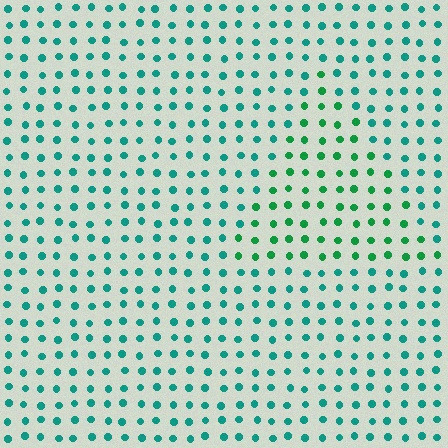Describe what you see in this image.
The image is filled with small teal elements in a uniform arrangement. A triangle-shaped region is visible where the elements are tinted to a slightly different hue, forming a subtle color boundary.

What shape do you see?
I see a triangle.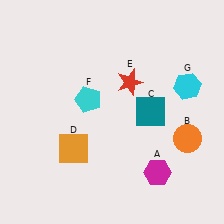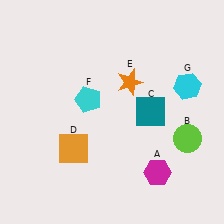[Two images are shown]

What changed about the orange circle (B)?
In Image 1, B is orange. In Image 2, it changed to lime.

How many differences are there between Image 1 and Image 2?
There are 2 differences between the two images.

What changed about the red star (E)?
In Image 1, E is red. In Image 2, it changed to orange.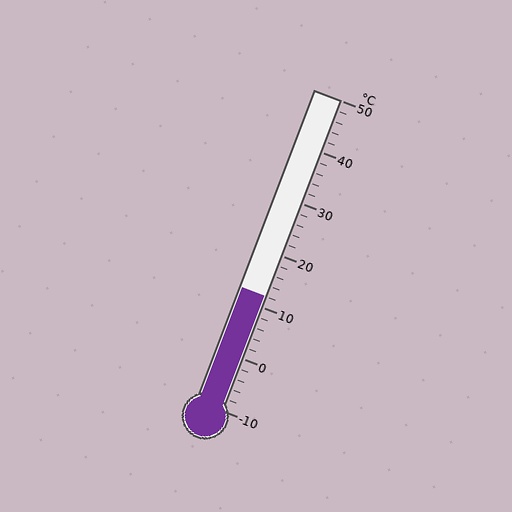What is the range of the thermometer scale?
The thermometer scale ranges from -10°C to 50°C.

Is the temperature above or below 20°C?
The temperature is below 20°C.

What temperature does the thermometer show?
The thermometer shows approximately 12°C.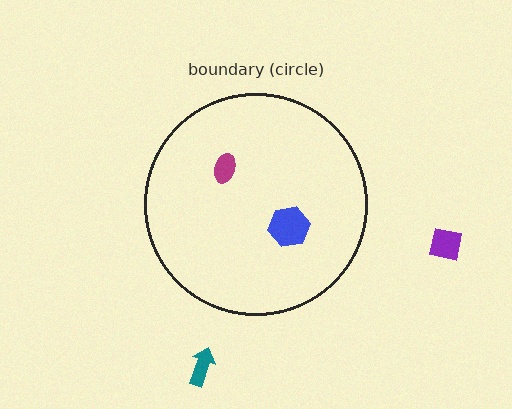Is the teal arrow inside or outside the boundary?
Outside.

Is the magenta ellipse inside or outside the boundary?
Inside.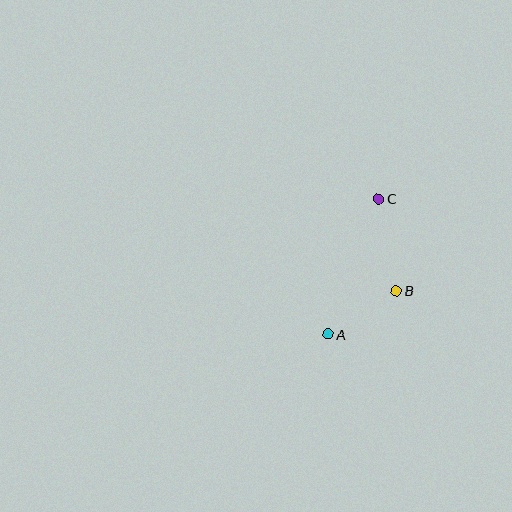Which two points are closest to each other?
Points A and B are closest to each other.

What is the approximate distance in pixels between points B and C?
The distance between B and C is approximately 94 pixels.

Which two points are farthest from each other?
Points A and C are farthest from each other.